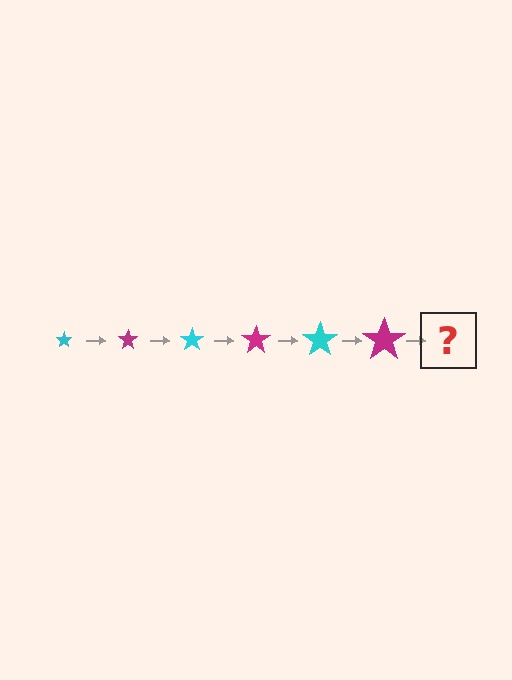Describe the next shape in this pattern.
It should be a cyan star, larger than the previous one.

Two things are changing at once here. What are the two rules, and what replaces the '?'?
The two rules are that the star grows larger each step and the color cycles through cyan and magenta. The '?' should be a cyan star, larger than the previous one.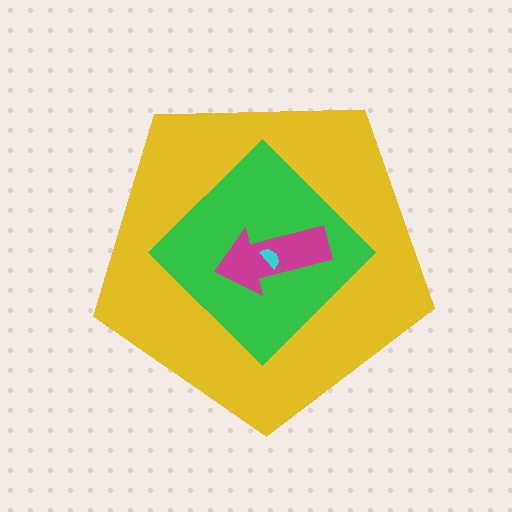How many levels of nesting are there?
4.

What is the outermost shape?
The yellow pentagon.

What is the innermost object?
The cyan semicircle.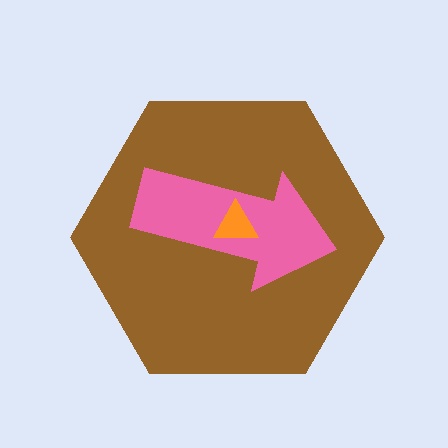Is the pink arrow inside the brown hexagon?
Yes.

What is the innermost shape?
The orange triangle.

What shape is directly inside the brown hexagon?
The pink arrow.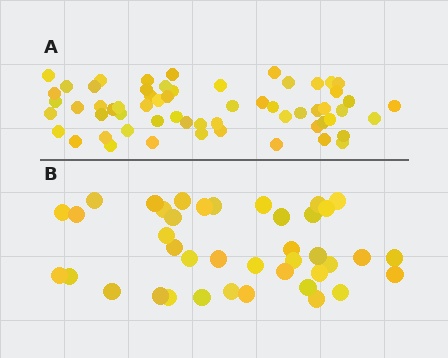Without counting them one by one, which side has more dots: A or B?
Region A (the top region) has more dots.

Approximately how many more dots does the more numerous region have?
Region A has approximately 20 more dots than region B.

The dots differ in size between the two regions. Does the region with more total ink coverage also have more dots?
No. Region B has more total ink coverage because its dots are larger, but region A actually contains more individual dots. Total area can be misleading — the number of items is what matters here.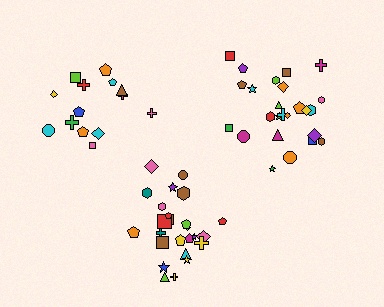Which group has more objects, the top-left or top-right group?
The top-right group.